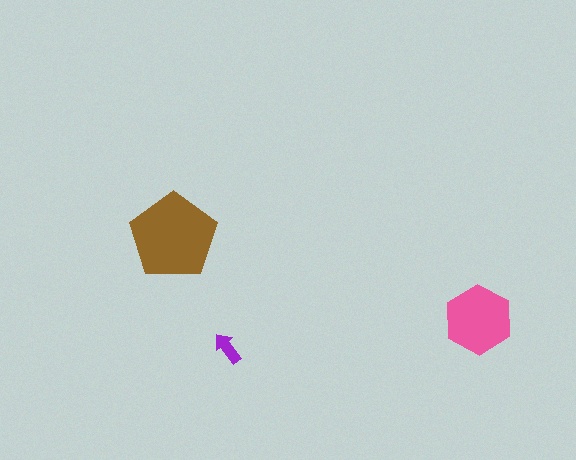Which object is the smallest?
The purple arrow.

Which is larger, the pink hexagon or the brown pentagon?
The brown pentagon.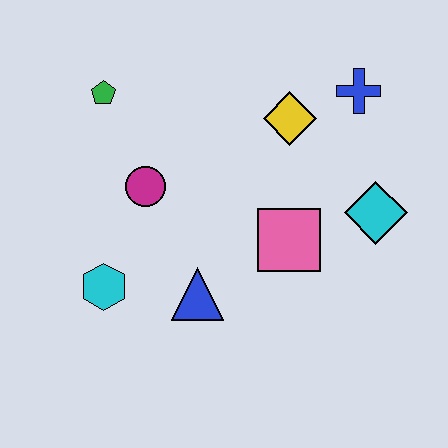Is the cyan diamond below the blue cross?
Yes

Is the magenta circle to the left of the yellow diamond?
Yes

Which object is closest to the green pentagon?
The magenta circle is closest to the green pentagon.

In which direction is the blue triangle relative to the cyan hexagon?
The blue triangle is to the right of the cyan hexagon.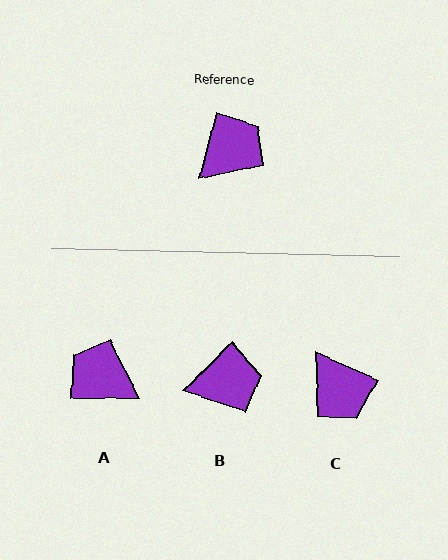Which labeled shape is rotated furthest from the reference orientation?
A, about 105 degrees away.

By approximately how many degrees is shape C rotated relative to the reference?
Approximately 100 degrees clockwise.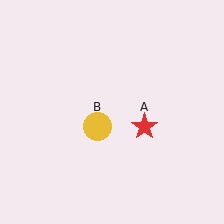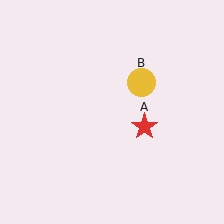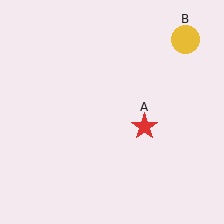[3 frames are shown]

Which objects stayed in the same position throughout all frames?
Red star (object A) remained stationary.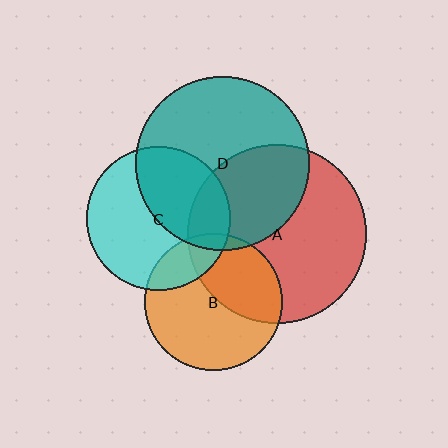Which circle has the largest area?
Circle A (red).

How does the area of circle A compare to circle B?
Approximately 1.7 times.